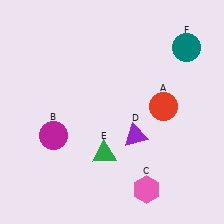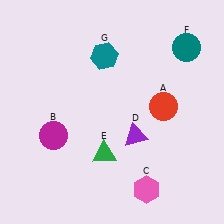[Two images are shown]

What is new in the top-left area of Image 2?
A teal hexagon (G) was added in the top-left area of Image 2.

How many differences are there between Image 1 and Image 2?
There is 1 difference between the two images.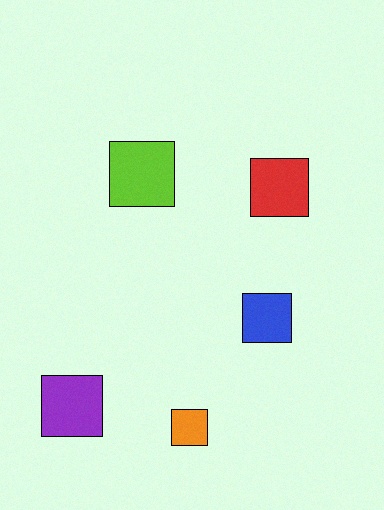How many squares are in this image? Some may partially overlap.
There are 5 squares.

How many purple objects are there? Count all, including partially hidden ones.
There is 1 purple object.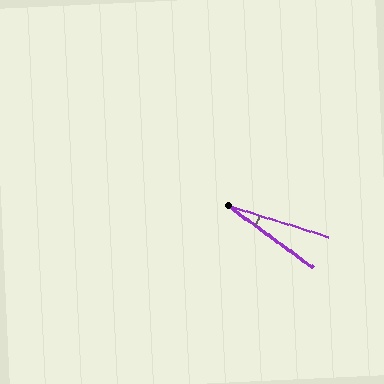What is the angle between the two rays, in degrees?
Approximately 19 degrees.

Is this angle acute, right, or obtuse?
It is acute.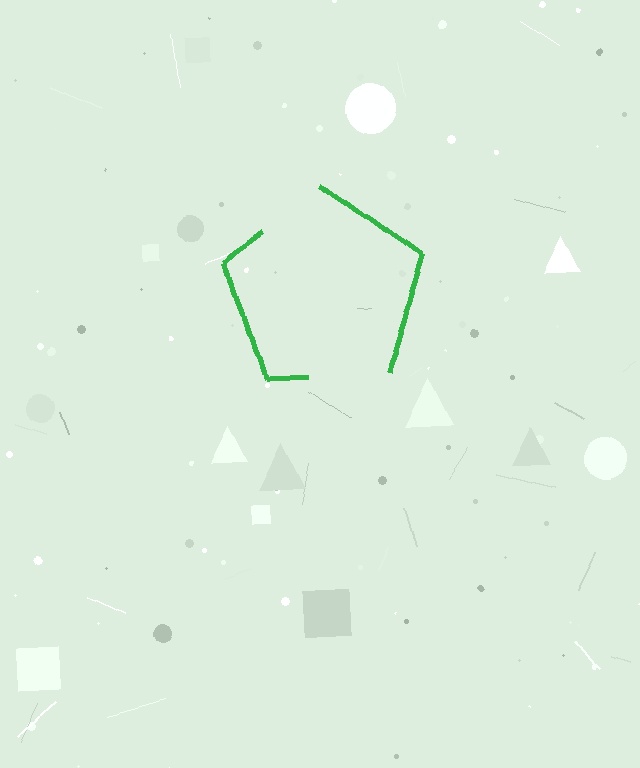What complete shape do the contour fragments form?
The contour fragments form a pentagon.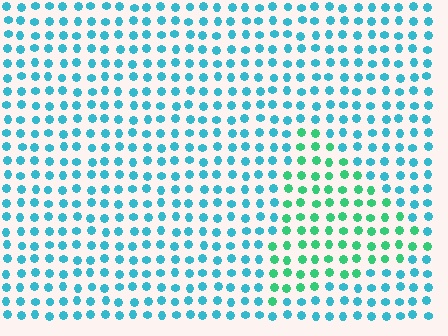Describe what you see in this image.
The image is filled with small cyan elements in a uniform arrangement. A triangle-shaped region is visible where the elements are tinted to a slightly different hue, forming a subtle color boundary.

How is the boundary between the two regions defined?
The boundary is defined purely by a slight shift in hue (about 41 degrees). Spacing, size, and orientation are identical on both sides.